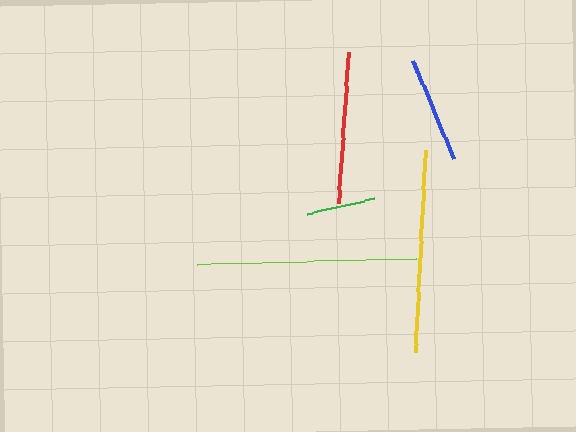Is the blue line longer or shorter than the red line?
The red line is longer than the blue line.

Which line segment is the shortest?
The green line is the shortest at approximately 68 pixels.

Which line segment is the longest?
The lime line is the longest at approximately 219 pixels.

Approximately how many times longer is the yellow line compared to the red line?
The yellow line is approximately 1.3 times the length of the red line.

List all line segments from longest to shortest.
From longest to shortest: lime, yellow, red, blue, green.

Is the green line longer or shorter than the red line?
The red line is longer than the green line.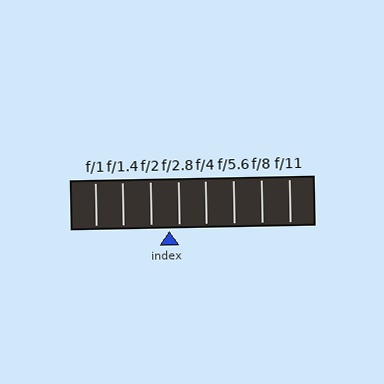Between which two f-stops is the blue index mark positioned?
The index mark is between f/2 and f/2.8.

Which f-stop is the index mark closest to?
The index mark is closest to f/2.8.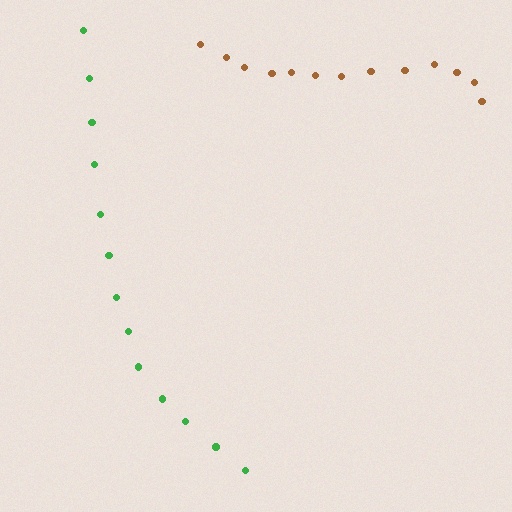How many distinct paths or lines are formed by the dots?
There are 2 distinct paths.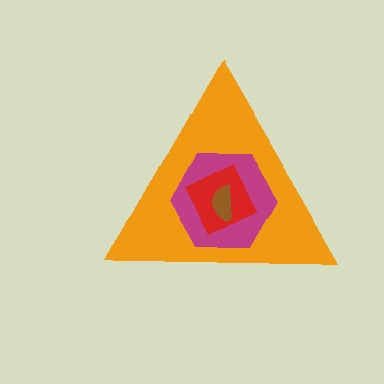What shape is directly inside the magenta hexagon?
The red square.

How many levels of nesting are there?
4.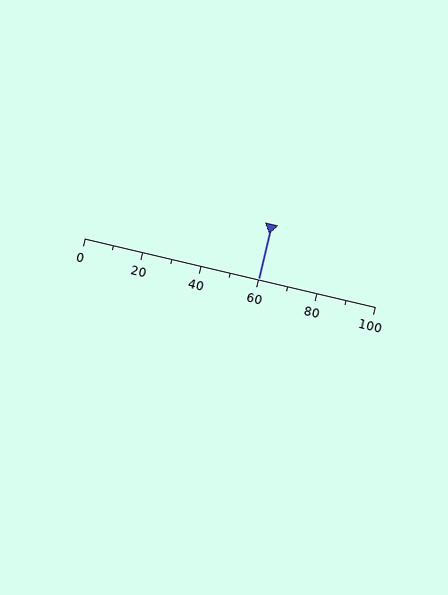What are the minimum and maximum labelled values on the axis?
The axis runs from 0 to 100.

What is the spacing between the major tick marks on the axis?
The major ticks are spaced 20 apart.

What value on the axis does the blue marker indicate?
The marker indicates approximately 60.